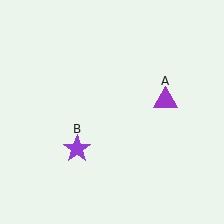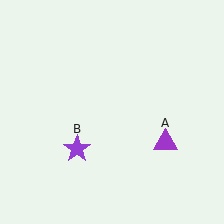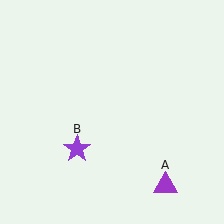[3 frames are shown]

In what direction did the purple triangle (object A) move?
The purple triangle (object A) moved down.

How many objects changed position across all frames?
1 object changed position: purple triangle (object A).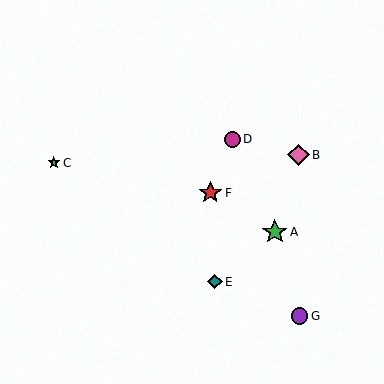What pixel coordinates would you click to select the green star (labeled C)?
Click at (54, 163) to select the green star C.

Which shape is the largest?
The green star (labeled A) is the largest.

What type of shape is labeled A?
Shape A is a green star.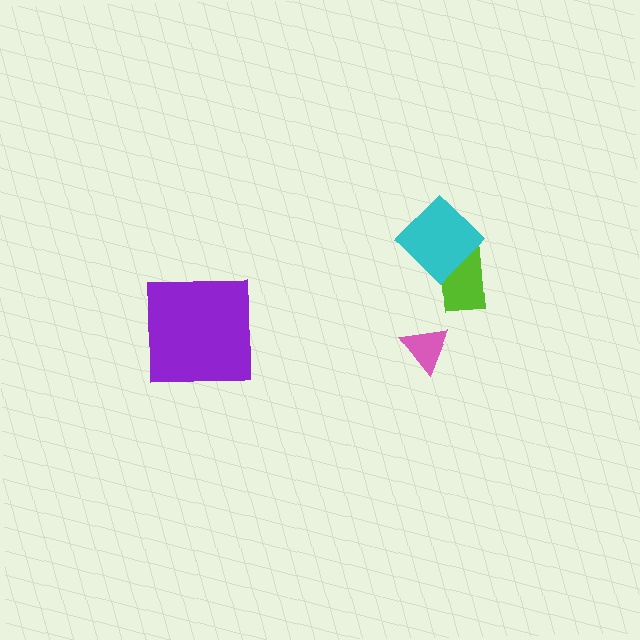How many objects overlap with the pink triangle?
0 objects overlap with the pink triangle.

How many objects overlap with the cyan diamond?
1 object overlaps with the cyan diamond.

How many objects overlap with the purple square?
0 objects overlap with the purple square.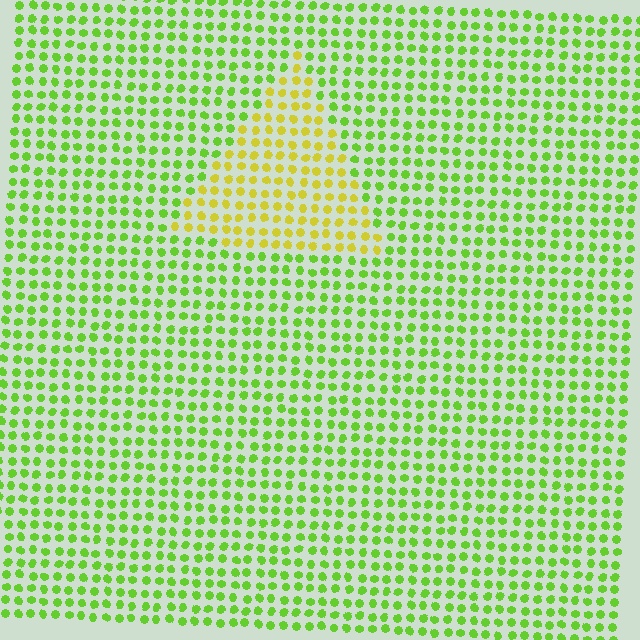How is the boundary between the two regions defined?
The boundary is defined purely by a slight shift in hue (about 41 degrees). Spacing, size, and orientation are identical on both sides.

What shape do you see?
I see a triangle.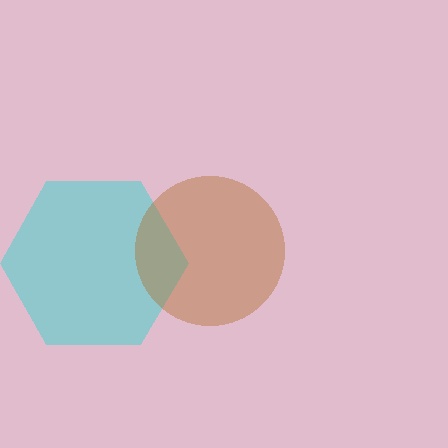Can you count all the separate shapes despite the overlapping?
Yes, there are 2 separate shapes.